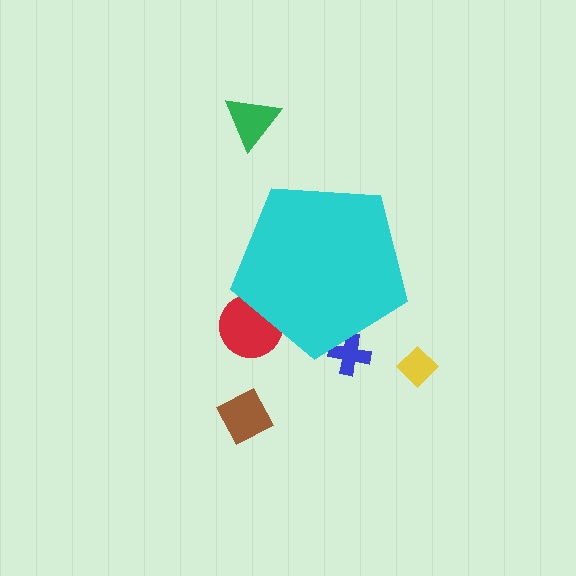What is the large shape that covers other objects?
A cyan pentagon.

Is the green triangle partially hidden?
No, the green triangle is fully visible.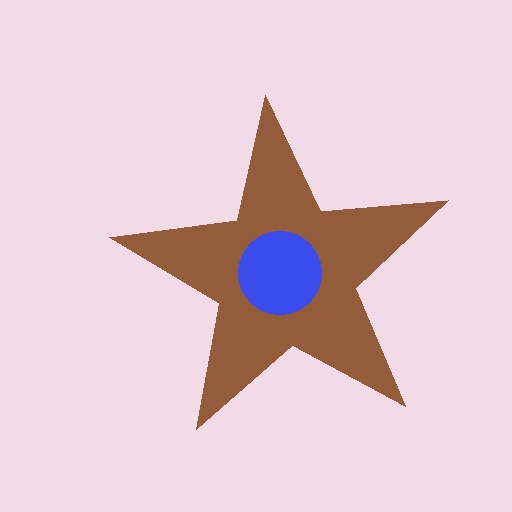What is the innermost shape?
The blue circle.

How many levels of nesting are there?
2.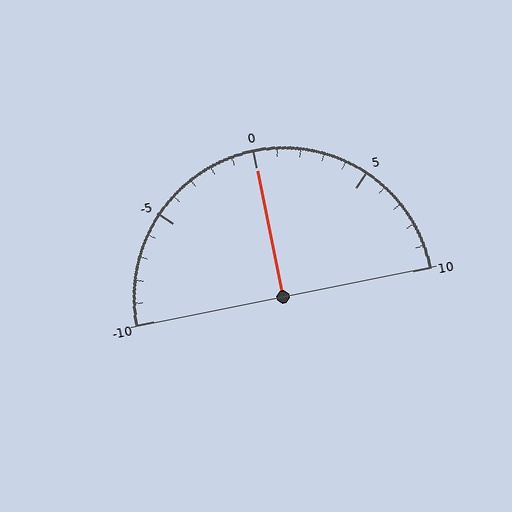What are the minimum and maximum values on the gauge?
The gauge ranges from -10 to 10.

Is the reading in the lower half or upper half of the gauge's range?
The reading is in the upper half of the range (-10 to 10).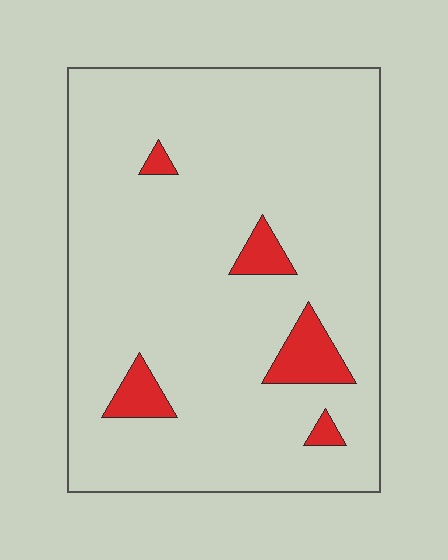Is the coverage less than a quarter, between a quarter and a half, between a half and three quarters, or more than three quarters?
Less than a quarter.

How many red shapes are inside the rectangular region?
5.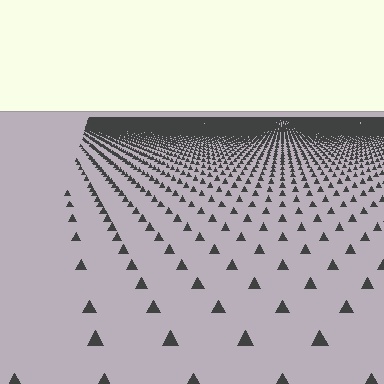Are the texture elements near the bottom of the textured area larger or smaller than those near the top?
Larger. Near the bottom, elements are closer to the viewer and appear at a bigger on-screen size.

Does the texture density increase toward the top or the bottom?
Density increases toward the top.